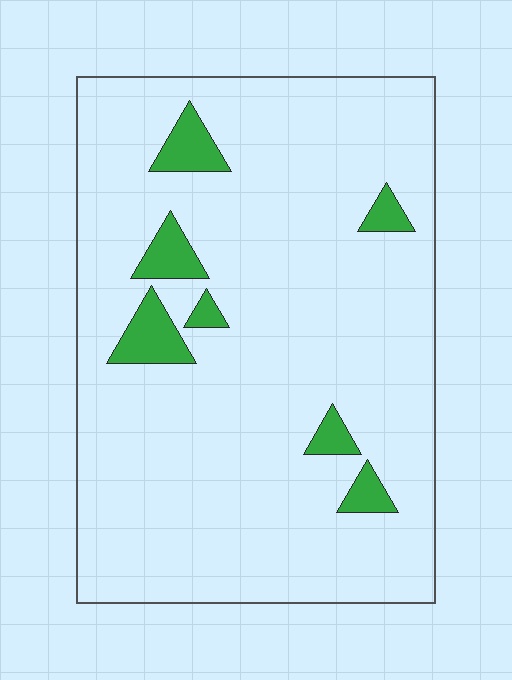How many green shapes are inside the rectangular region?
7.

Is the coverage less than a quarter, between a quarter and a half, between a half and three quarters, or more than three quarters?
Less than a quarter.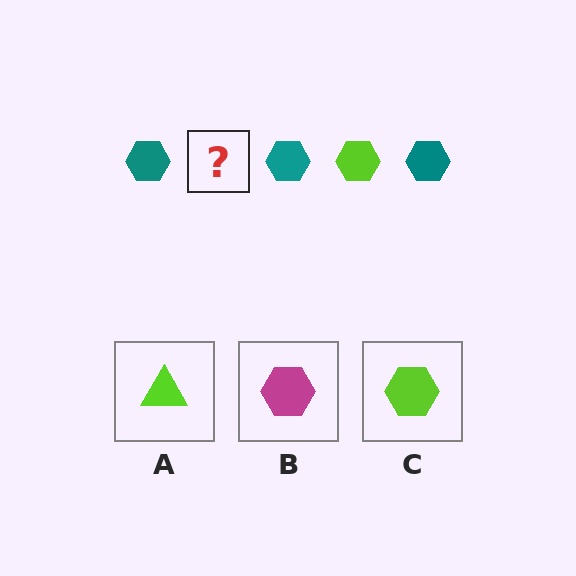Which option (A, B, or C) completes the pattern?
C.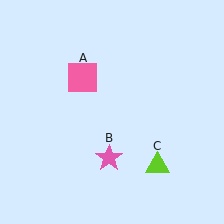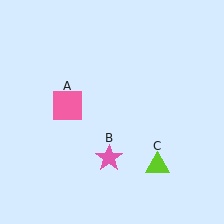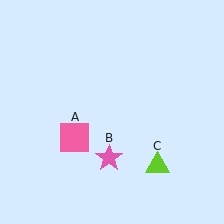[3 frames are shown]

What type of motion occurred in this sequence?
The pink square (object A) rotated counterclockwise around the center of the scene.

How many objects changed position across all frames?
1 object changed position: pink square (object A).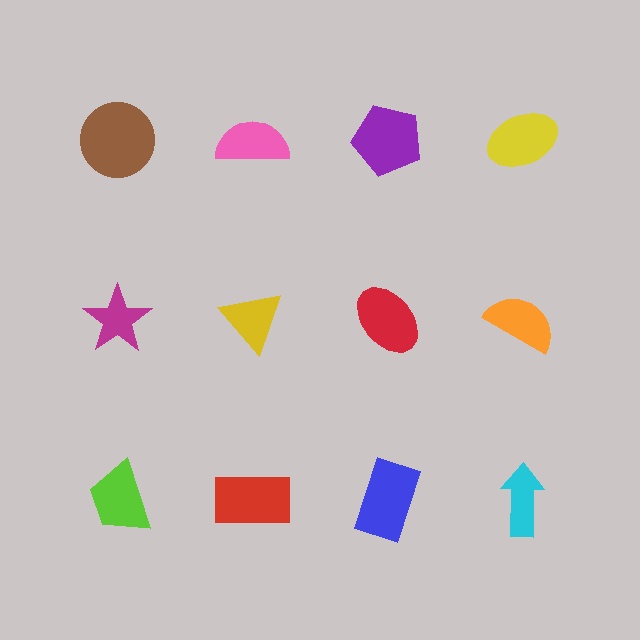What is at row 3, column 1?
A lime trapezoid.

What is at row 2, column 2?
A yellow triangle.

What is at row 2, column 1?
A magenta star.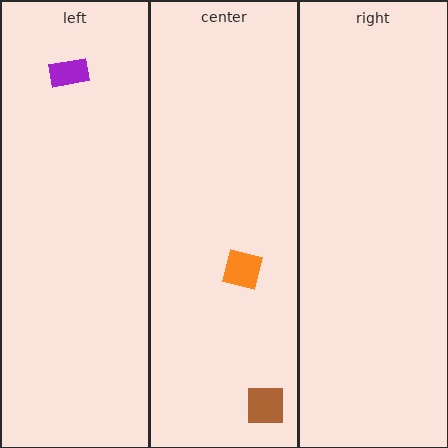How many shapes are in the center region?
2.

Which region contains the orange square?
The center region.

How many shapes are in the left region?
1.